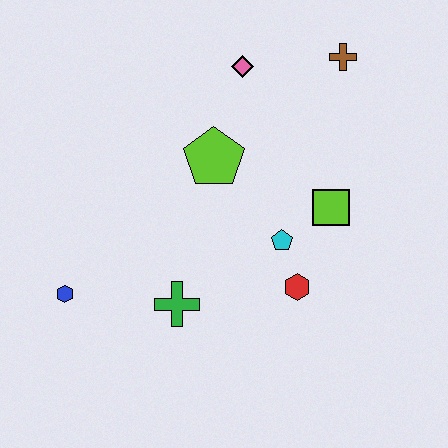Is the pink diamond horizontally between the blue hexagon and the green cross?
No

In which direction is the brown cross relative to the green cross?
The brown cross is above the green cross.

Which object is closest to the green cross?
The blue hexagon is closest to the green cross.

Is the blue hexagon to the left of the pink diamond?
Yes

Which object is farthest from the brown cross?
The blue hexagon is farthest from the brown cross.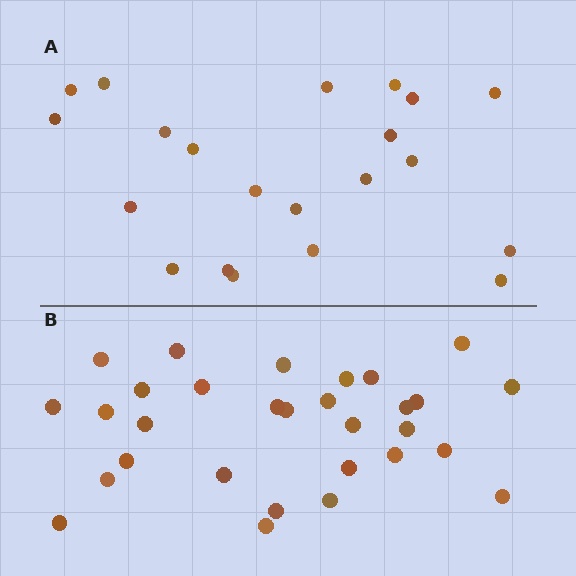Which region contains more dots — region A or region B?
Region B (the bottom region) has more dots.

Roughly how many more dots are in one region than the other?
Region B has roughly 8 or so more dots than region A.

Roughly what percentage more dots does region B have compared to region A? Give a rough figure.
About 45% more.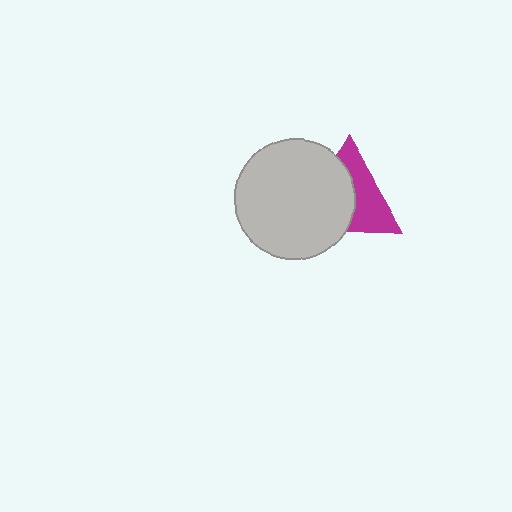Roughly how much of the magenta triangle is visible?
About half of it is visible (roughly 48%).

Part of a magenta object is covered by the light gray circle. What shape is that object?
It is a triangle.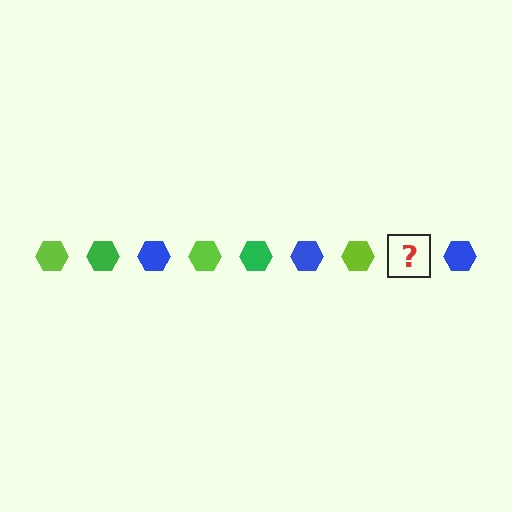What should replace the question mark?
The question mark should be replaced with a green hexagon.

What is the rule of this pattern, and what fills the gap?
The rule is that the pattern cycles through lime, green, blue hexagons. The gap should be filled with a green hexagon.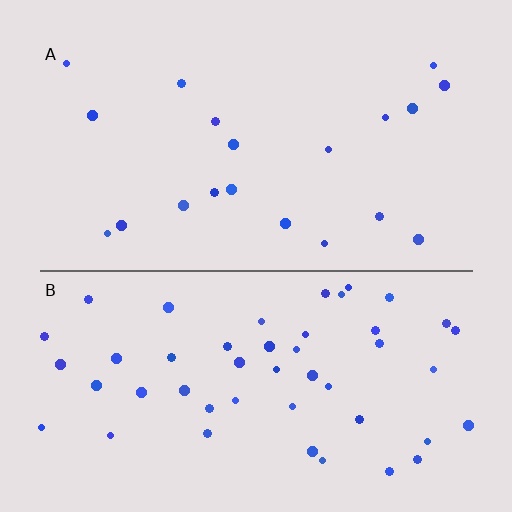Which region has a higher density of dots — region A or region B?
B (the bottom).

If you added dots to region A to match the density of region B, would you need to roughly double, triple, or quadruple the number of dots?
Approximately double.